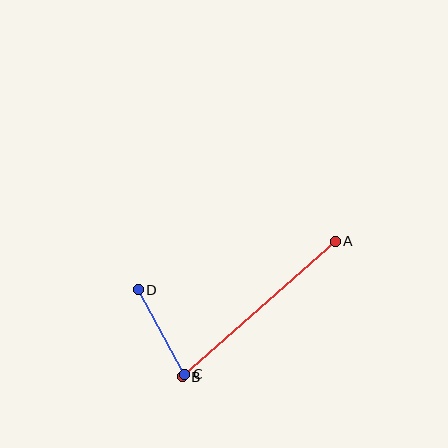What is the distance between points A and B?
The distance is approximately 204 pixels.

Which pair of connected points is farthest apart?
Points A and B are farthest apart.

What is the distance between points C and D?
The distance is approximately 96 pixels.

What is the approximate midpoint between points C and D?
The midpoint is at approximately (161, 332) pixels.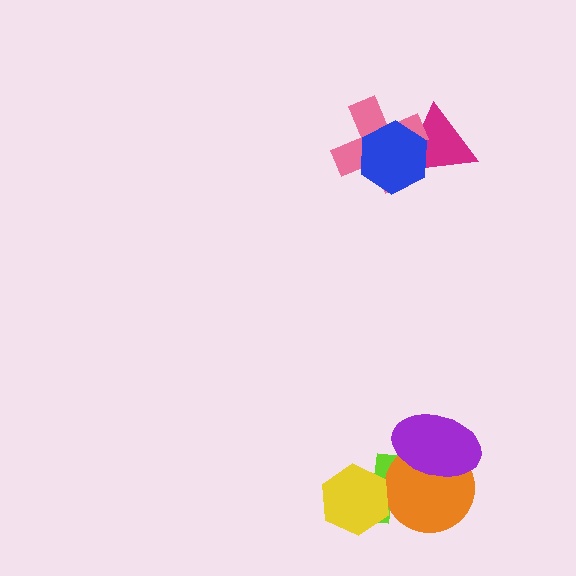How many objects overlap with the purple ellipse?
2 objects overlap with the purple ellipse.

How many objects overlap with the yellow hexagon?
1 object overlaps with the yellow hexagon.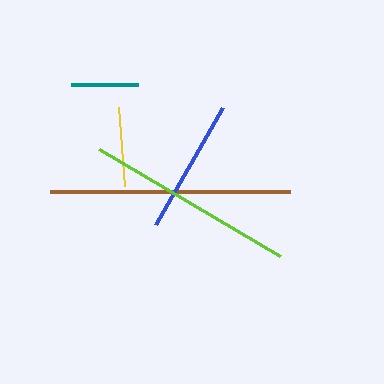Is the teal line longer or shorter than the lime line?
The lime line is longer than the teal line.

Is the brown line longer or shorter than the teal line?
The brown line is longer than the teal line.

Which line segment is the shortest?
The teal line is the shortest at approximately 67 pixels.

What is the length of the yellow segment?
The yellow segment is approximately 80 pixels long.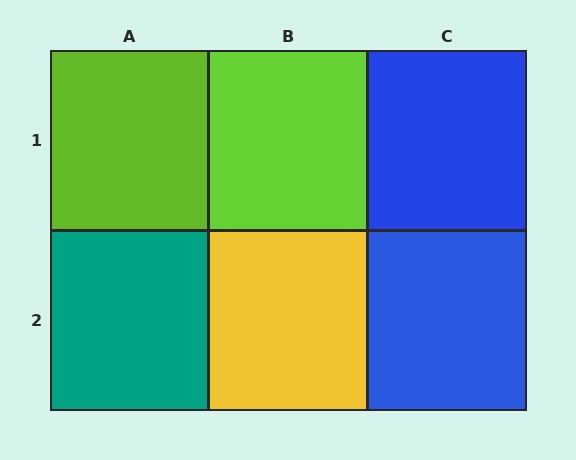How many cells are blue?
2 cells are blue.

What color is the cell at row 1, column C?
Blue.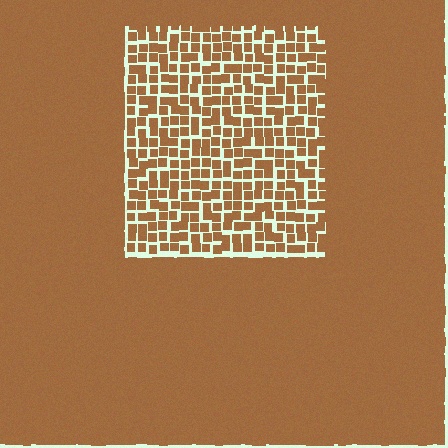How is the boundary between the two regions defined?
The boundary is defined by a change in element density (approximately 2.9x ratio). All elements are the same color, size, and shape.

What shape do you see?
I see a rectangle.